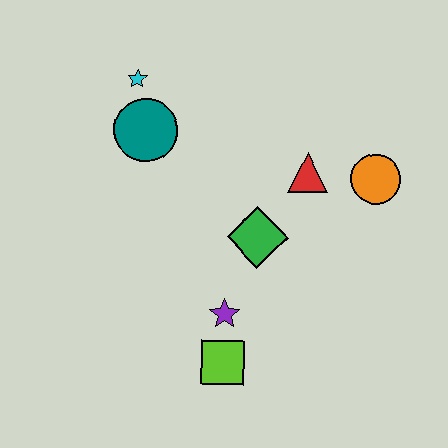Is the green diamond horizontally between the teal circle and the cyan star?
No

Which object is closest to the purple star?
The lime square is closest to the purple star.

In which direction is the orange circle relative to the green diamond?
The orange circle is to the right of the green diamond.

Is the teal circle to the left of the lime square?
Yes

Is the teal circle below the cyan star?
Yes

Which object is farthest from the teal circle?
The lime square is farthest from the teal circle.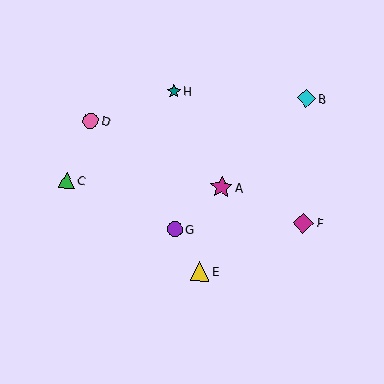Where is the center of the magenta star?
The center of the magenta star is at (222, 187).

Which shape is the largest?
The magenta star (labeled A) is the largest.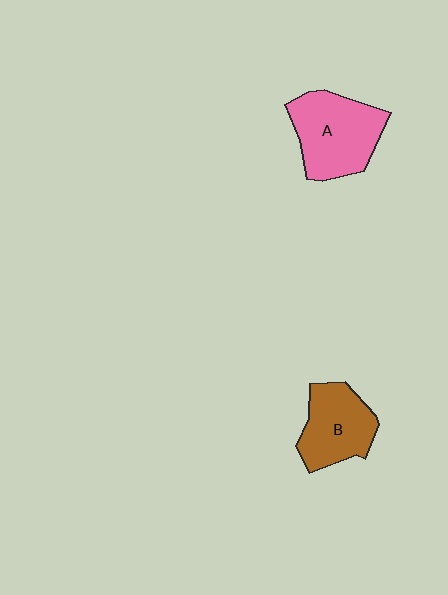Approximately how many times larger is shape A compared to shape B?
Approximately 1.3 times.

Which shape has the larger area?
Shape A (pink).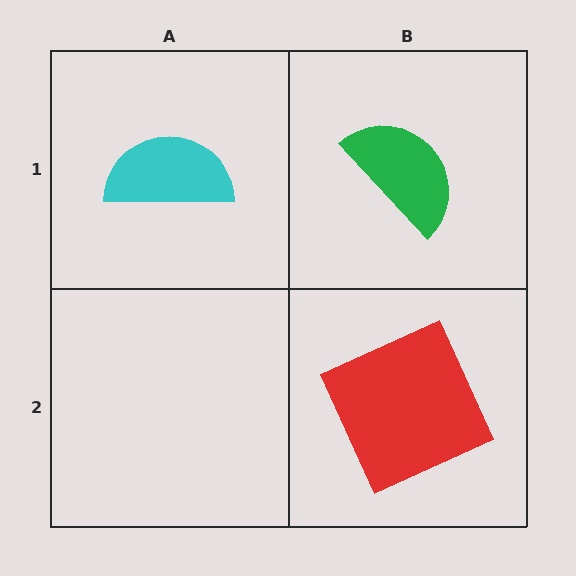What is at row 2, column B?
A red square.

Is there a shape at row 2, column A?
No, that cell is empty.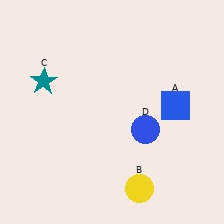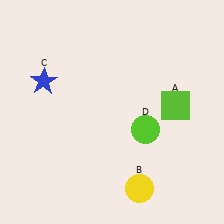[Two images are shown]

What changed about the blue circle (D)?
In Image 1, D is blue. In Image 2, it changed to lime.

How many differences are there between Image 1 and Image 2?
There are 3 differences between the two images.